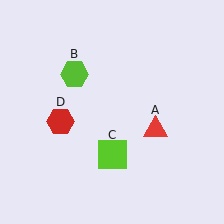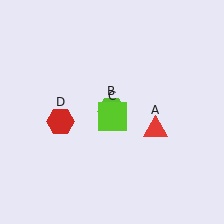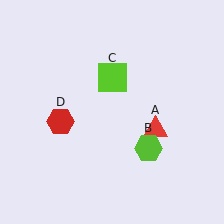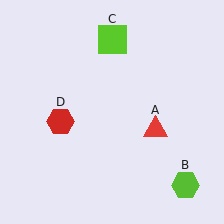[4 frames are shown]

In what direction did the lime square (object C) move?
The lime square (object C) moved up.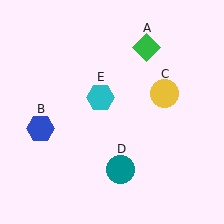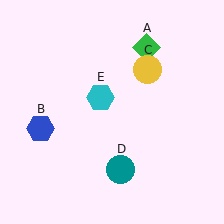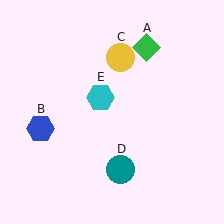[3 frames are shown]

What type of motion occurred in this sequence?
The yellow circle (object C) rotated counterclockwise around the center of the scene.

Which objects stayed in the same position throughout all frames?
Green diamond (object A) and blue hexagon (object B) and teal circle (object D) and cyan hexagon (object E) remained stationary.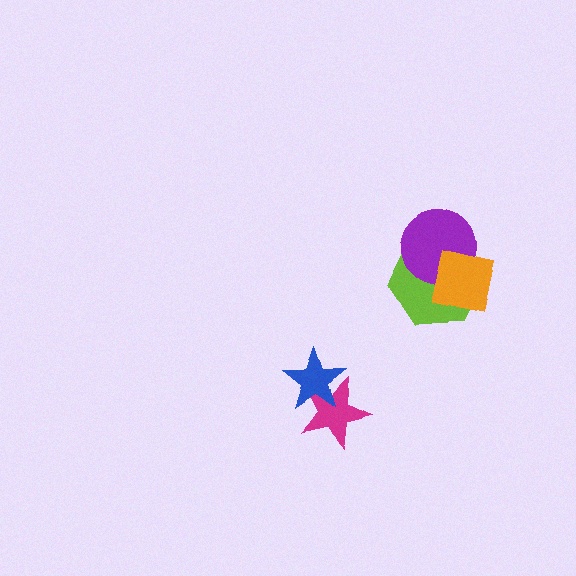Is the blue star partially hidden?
No, no other shape covers it.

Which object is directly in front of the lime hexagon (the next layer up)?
The purple circle is directly in front of the lime hexagon.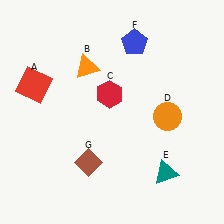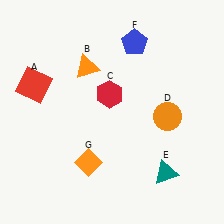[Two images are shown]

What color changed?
The diamond (G) changed from brown in Image 1 to orange in Image 2.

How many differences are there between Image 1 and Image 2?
There is 1 difference between the two images.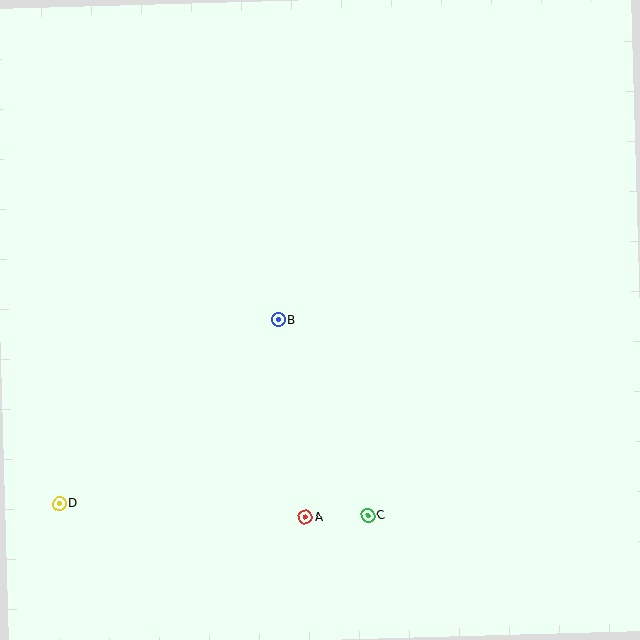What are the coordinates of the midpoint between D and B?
The midpoint between D and B is at (169, 412).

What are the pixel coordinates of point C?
Point C is at (368, 516).